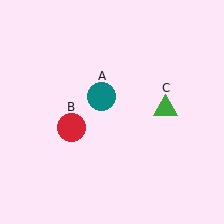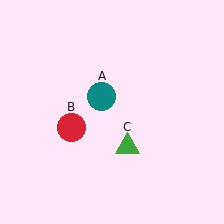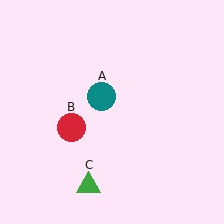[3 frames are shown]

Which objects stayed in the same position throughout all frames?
Teal circle (object A) and red circle (object B) remained stationary.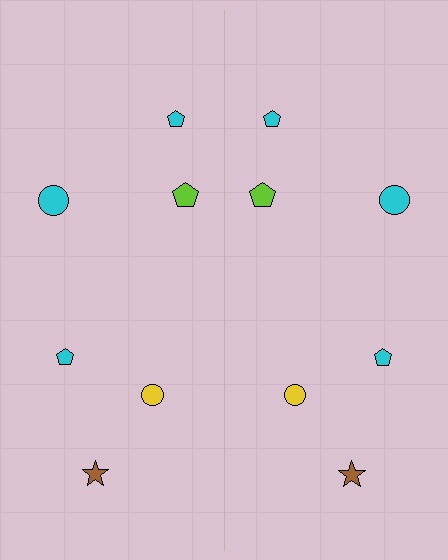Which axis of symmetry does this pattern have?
The pattern has a vertical axis of symmetry running through the center of the image.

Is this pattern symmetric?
Yes, this pattern has bilateral (reflection) symmetry.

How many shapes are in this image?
There are 12 shapes in this image.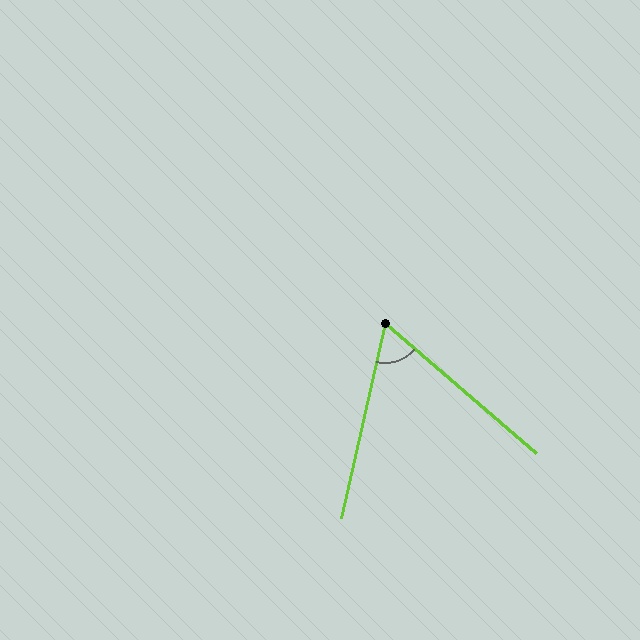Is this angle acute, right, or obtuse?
It is acute.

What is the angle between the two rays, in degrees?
Approximately 62 degrees.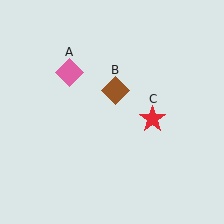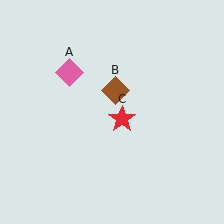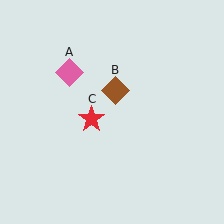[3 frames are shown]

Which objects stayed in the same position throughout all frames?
Pink diamond (object A) and brown diamond (object B) remained stationary.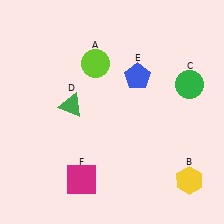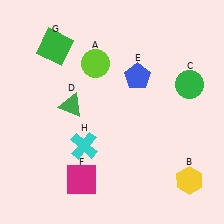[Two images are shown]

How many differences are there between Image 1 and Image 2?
There are 2 differences between the two images.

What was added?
A green square (G), a cyan cross (H) were added in Image 2.